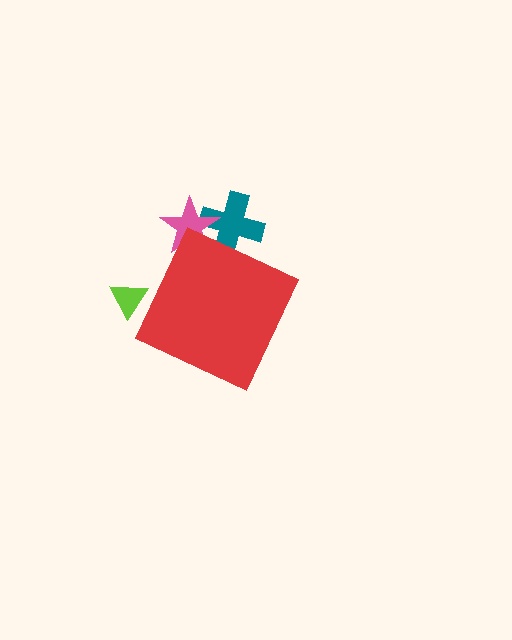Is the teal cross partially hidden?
Yes, the teal cross is partially hidden behind the red diamond.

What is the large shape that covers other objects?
A red diamond.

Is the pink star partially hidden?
Yes, the pink star is partially hidden behind the red diamond.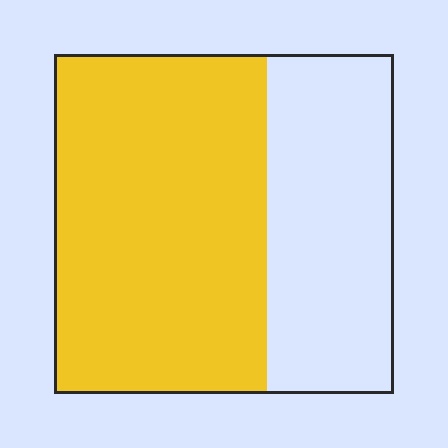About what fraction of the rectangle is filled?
About five eighths (5/8).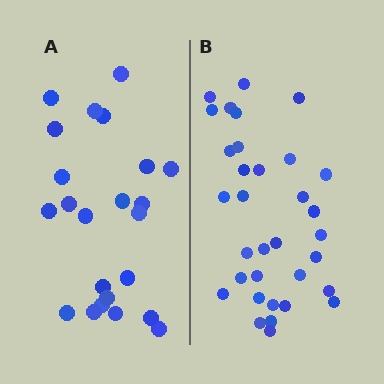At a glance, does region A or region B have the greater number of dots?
Region B (the right region) has more dots.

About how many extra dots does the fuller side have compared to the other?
Region B has roughly 10 or so more dots than region A.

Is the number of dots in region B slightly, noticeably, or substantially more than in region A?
Region B has noticeably more, but not dramatically so. The ratio is roughly 1.4 to 1.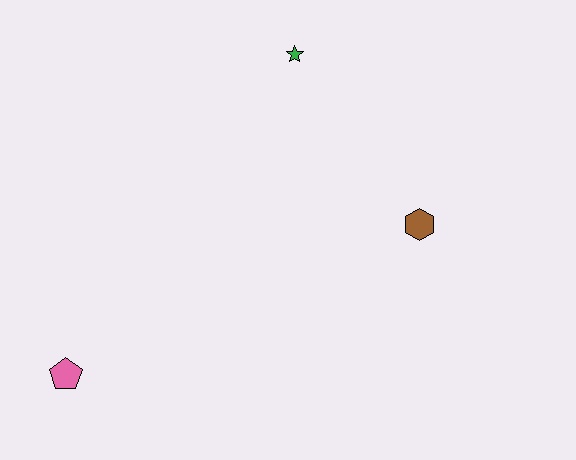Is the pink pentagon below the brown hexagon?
Yes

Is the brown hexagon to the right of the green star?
Yes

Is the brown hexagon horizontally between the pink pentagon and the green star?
No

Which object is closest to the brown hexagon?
The green star is closest to the brown hexagon.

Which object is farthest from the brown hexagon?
The pink pentagon is farthest from the brown hexagon.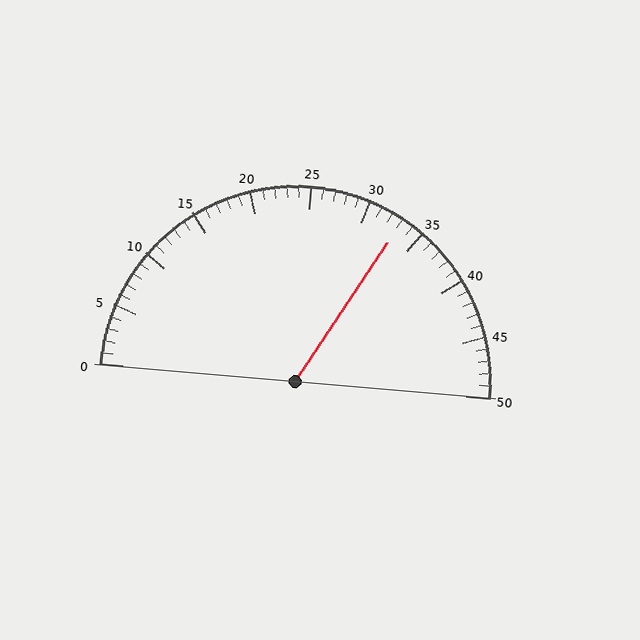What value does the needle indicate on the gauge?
The needle indicates approximately 33.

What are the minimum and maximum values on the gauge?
The gauge ranges from 0 to 50.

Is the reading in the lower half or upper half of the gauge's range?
The reading is in the upper half of the range (0 to 50).